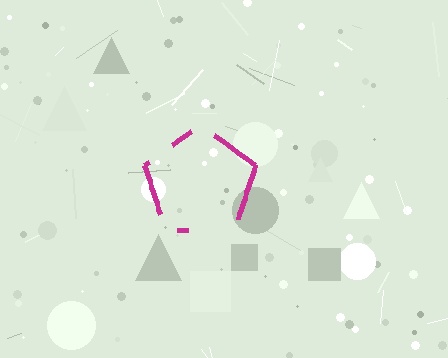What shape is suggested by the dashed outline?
The dashed outline suggests a pentagon.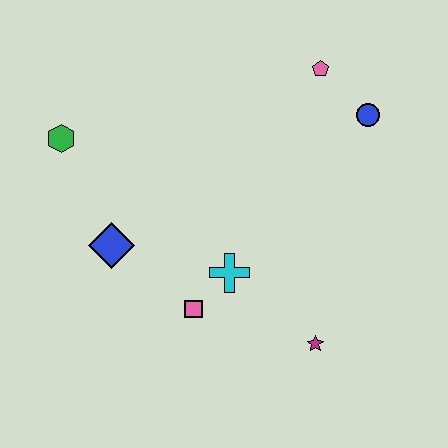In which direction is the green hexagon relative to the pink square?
The green hexagon is above the pink square.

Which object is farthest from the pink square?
The pink pentagon is farthest from the pink square.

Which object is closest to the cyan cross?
The pink square is closest to the cyan cross.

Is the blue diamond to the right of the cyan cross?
No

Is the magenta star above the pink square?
No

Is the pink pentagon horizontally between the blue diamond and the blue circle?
Yes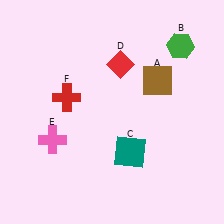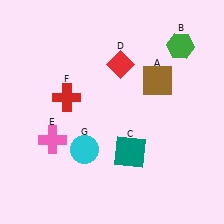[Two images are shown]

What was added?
A cyan circle (G) was added in Image 2.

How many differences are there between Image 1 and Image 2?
There is 1 difference between the two images.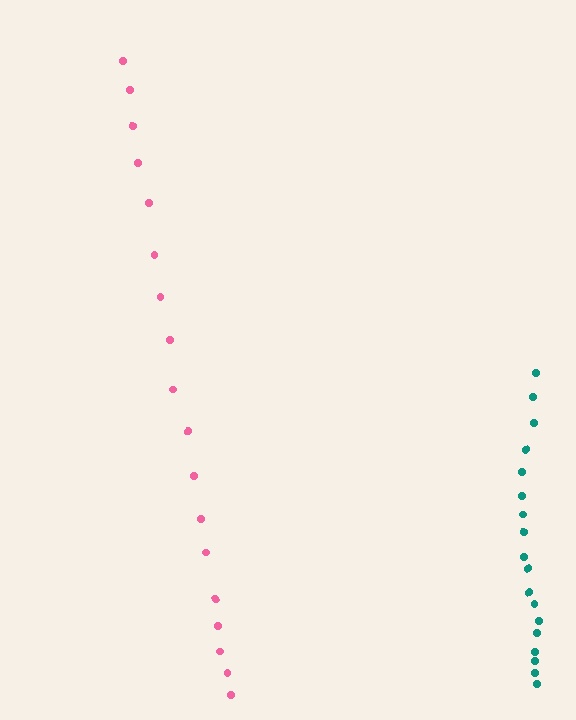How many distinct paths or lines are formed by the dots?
There are 2 distinct paths.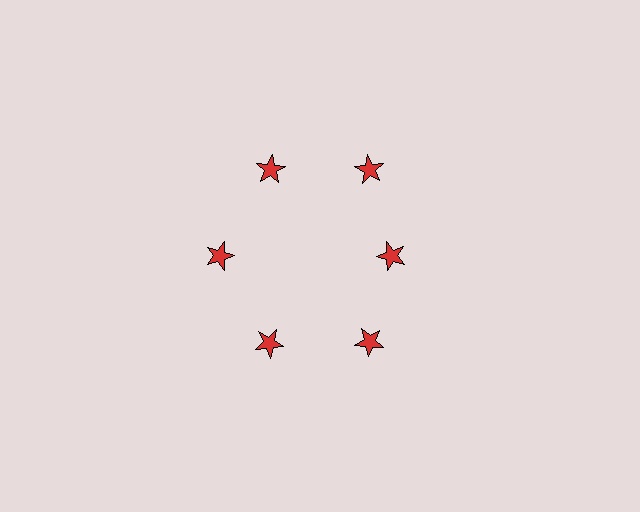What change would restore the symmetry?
The symmetry would be restored by moving it outward, back onto the ring so that all 6 stars sit at equal angles and equal distance from the center.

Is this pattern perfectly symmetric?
No. The 6 red stars are arranged in a ring, but one element near the 3 o'clock position is pulled inward toward the center, breaking the 6-fold rotational symmetry.